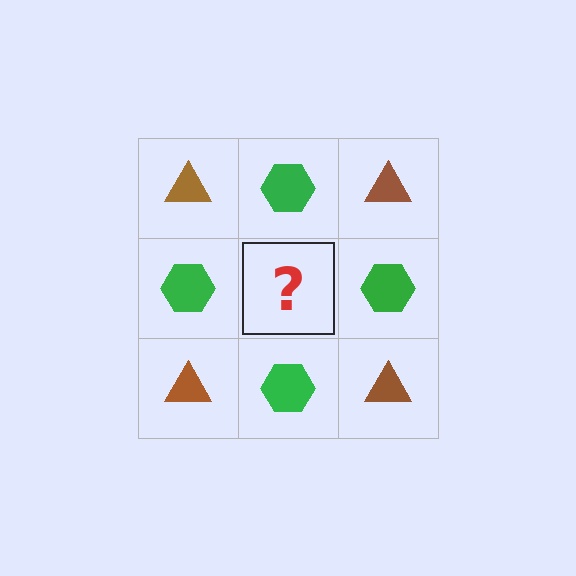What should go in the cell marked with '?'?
The missing cell should contain a brown triangle.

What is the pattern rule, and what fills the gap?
The rule is that it alternates brown triangle and green hexagon in a checkerboard pattern. The gap should be filled with a brown triangle.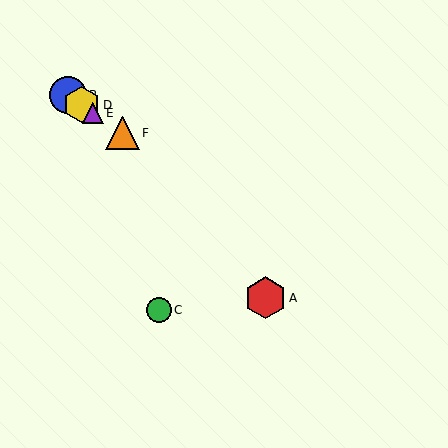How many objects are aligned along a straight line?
4 objects (B, D, E, F) are aligned along a straight line.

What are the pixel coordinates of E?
Object E is at (93, 113).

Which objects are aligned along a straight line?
Objects B, D, E, F are aligned along a straight line.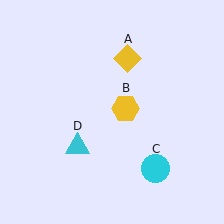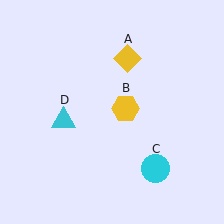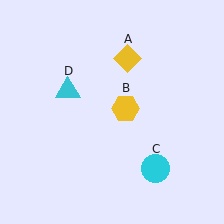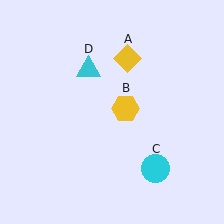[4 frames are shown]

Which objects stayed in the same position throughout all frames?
Yellow diamond (object A) and yellow hexagon (object B) and cyan circle (object C) remained stationary.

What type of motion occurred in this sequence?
The cyan triangle (object D) rotated clockwise around the center of the scene.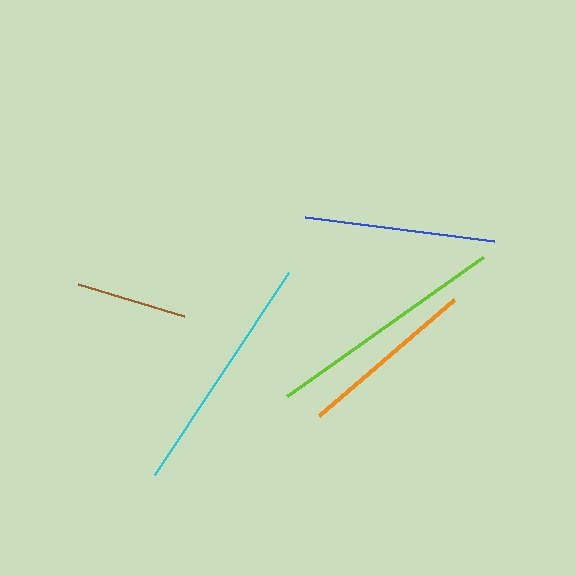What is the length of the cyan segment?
The cyan segment is approximately 242 pixels long.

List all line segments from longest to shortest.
From longest to shortest: cyan, lime, blue, orange, brown.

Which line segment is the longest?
The cyan line is the longest at approximately 242 pixels.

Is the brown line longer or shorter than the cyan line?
The cyan line is longer than the brown line.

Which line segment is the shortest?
The brown line is the shortest at approximately 111 pixels.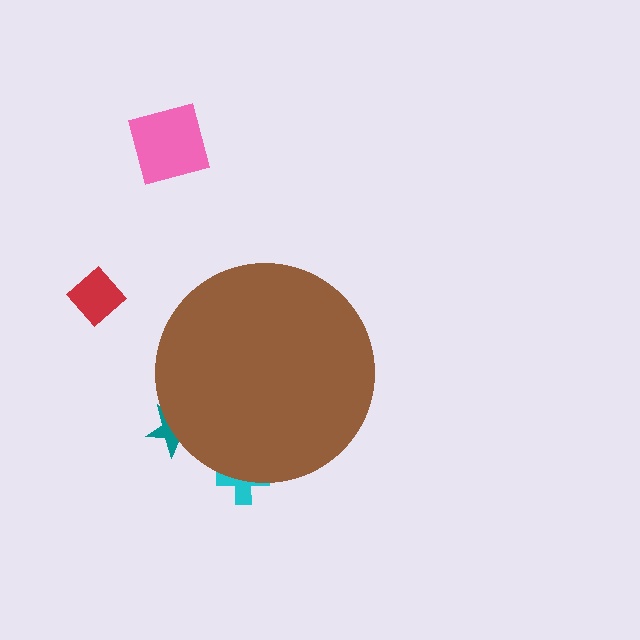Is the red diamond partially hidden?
No, the red diamond is fully visible.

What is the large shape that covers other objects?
A brown circle.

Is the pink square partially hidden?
No, the pink square is fully visible.